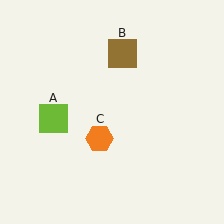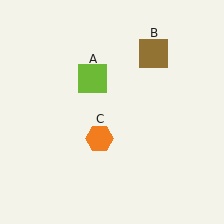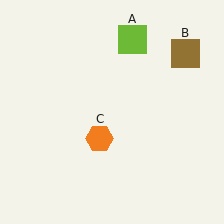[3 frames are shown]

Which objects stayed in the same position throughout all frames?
Orange hexagon (object C) remained stationary.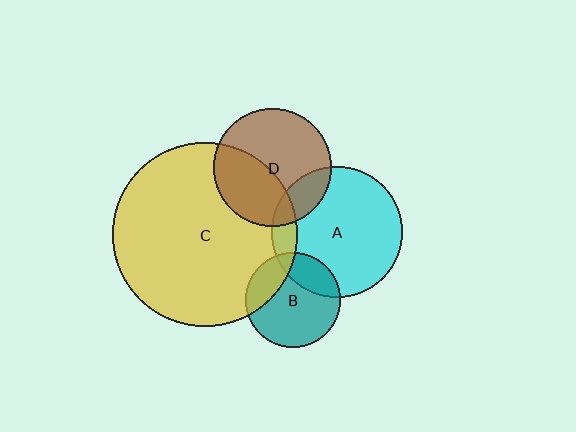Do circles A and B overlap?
Yes.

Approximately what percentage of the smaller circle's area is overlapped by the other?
Approximately 25%.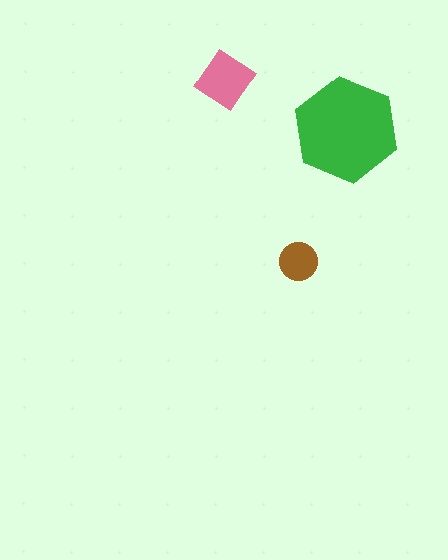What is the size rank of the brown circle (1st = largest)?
3rd.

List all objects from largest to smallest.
The green hexagon, the pink diamond, the brown circle.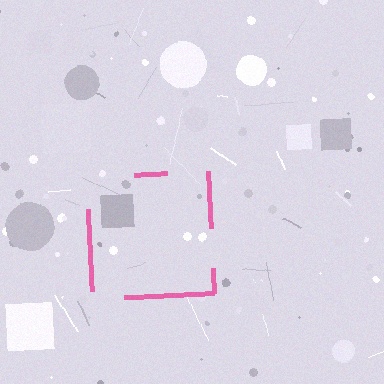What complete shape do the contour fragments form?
The contour fragments form a square.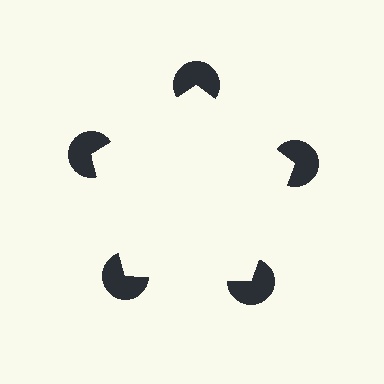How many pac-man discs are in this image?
There are 5 — one at each vertex of the illusory pentagon.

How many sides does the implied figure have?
5 sides.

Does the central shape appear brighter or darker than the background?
It typically appears slightly brighter than the background, even though no actual brightness change is drawn.